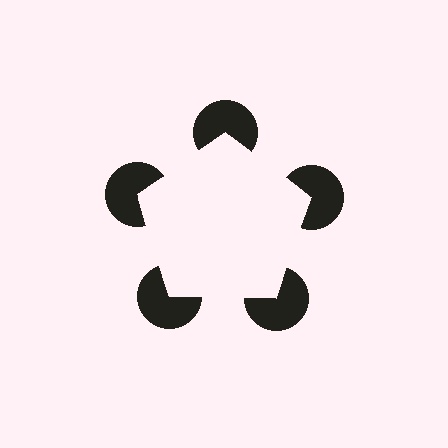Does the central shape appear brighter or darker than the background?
It typically appears slightly brighter than the background, even though no actual brightness change is drawn.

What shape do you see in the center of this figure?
An illusory pentagon — its edges are inferred from the aligned wedge cuts in the pac-man discs, not physically drawn.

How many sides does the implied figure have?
5 sides.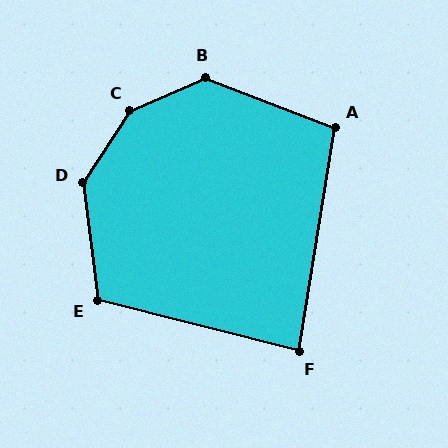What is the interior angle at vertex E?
Approximately 112 degrees (obtuse).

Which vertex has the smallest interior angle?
F, at approximately 85 degrees.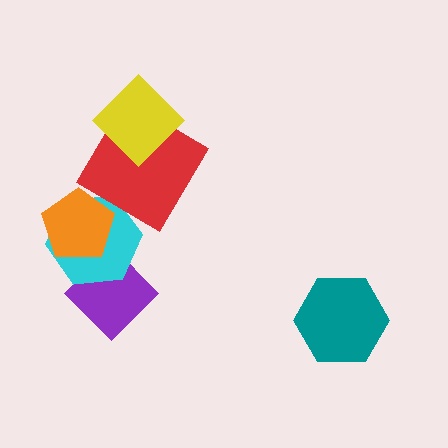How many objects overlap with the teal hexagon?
0 objects overlap with the teal hexagon.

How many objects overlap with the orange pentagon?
2 objects overlap with the orange pentagon.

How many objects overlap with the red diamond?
1 object overlaps with the red diamond.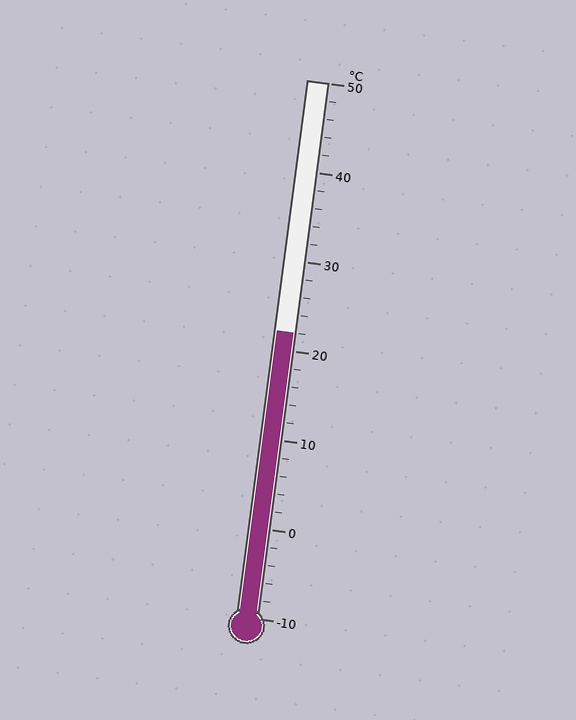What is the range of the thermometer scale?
The thermometer scale ranges from -10°C to 50°C.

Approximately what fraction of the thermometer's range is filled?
The thermometer is filled to approximately 55% of its range.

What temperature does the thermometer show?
The thermometer shows approximately 22°C.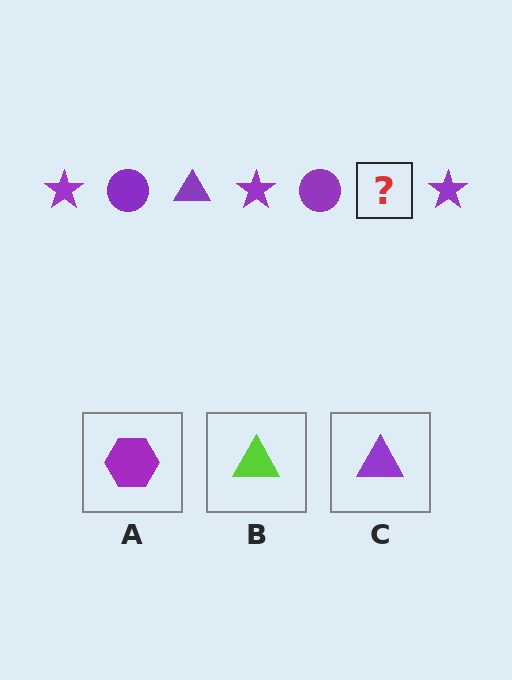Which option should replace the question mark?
Option C.